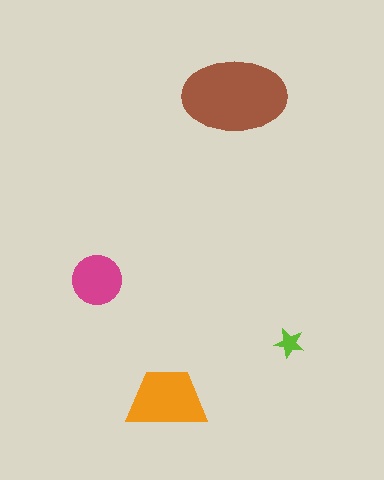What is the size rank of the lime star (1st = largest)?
4th.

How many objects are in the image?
There are 4 objects in the image.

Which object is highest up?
The brown ellipse is topmost.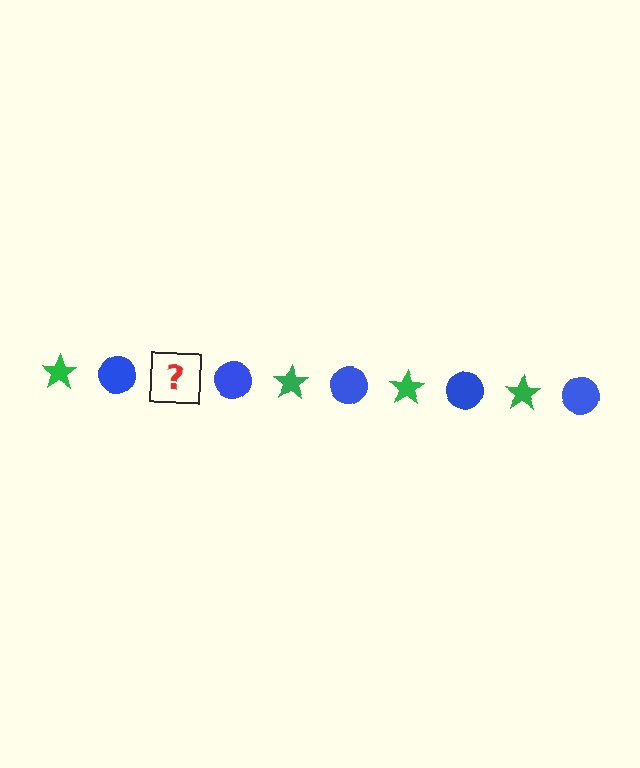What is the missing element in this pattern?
The missing element is a green star.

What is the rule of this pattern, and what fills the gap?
The rule is that the pattern alternates between green star and blue circle. The gap should be filled with a green star.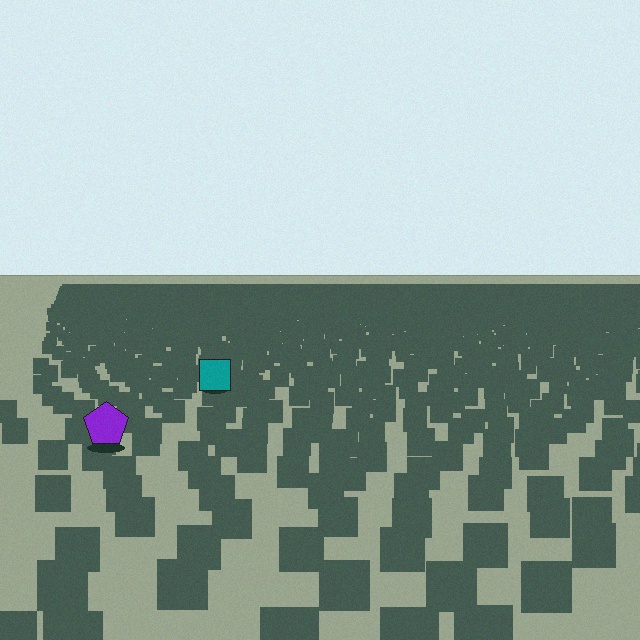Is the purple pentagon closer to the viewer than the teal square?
Yes. The purple pentagon is closer — you can tell from the texture gradient: the ground texture is coarser near it.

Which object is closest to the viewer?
The purple pentagon is closest. The texture marks near it are larger and more spread out.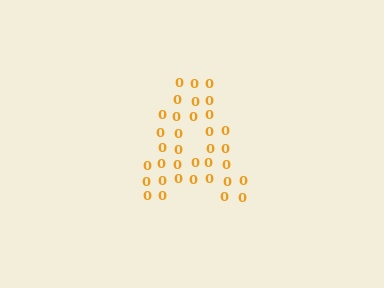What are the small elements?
The small elements are digit 0's.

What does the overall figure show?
The overall figure shows the letter A.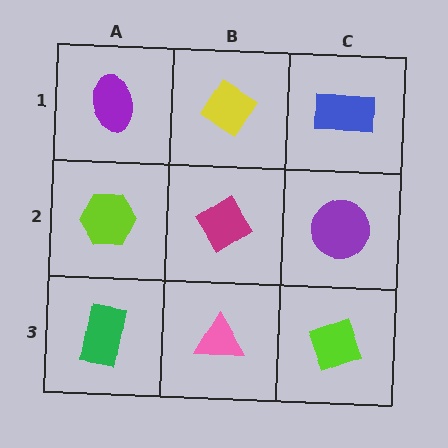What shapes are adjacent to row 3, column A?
A lime hexagon (row 2, column A), a pink triangle (row 3, column B).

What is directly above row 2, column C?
A blue rectangle.